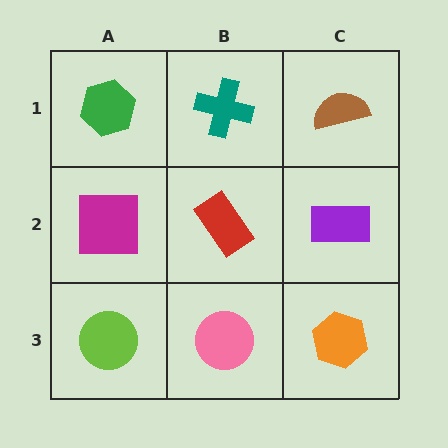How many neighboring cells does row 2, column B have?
4.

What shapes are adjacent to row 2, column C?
A brown semicircle (row 1, column C), an orange hexagon (row 3, column C), a red rectangle (row 2, column B).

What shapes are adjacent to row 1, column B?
A red rectangle (row 2, column B), a green hexagon (row 1, column A), a brown semicircle (row 1, column C).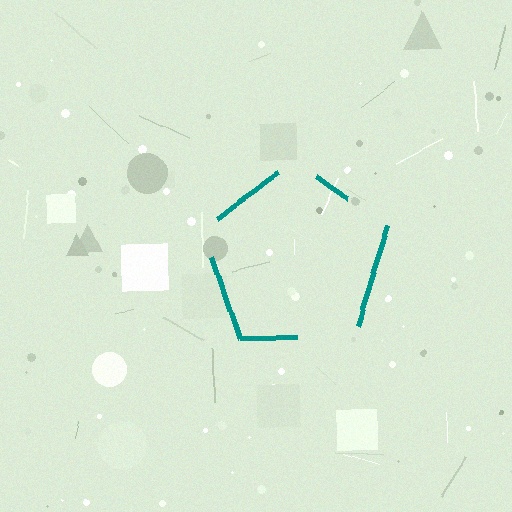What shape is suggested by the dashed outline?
The dashed outline suggests a pentagon.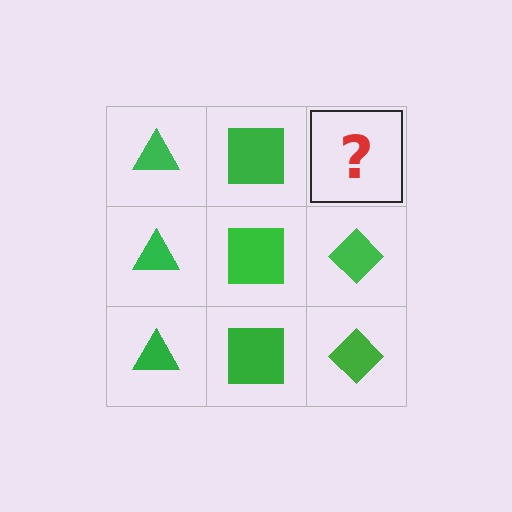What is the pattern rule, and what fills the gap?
The rule is that each column has a consistent shape. The gap should be filled with a green diamond.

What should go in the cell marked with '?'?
The missing cell should contain a green diamond.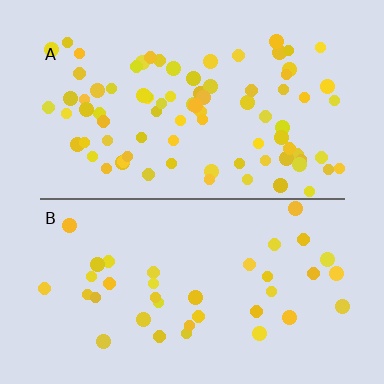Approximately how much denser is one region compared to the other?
Approximately 2.2× — region A over region B.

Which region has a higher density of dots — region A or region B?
A (the top).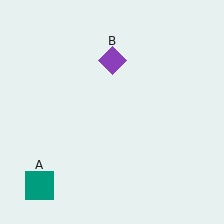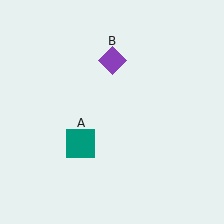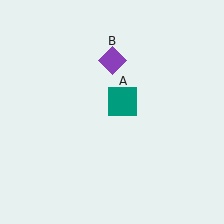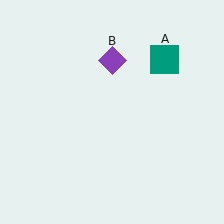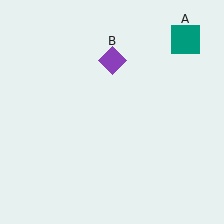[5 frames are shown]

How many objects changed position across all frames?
1 object changed position: teal square (object A).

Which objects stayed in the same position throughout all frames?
Purple diamond (object B) remained stationary.